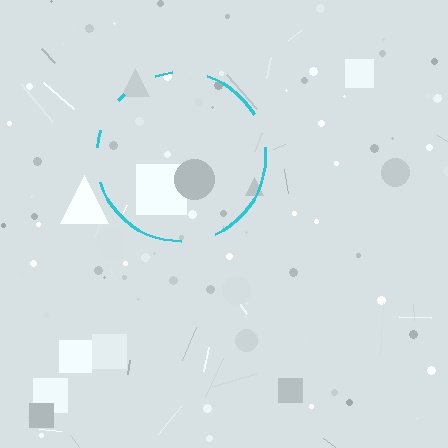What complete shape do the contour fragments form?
The contour fragments form a circle.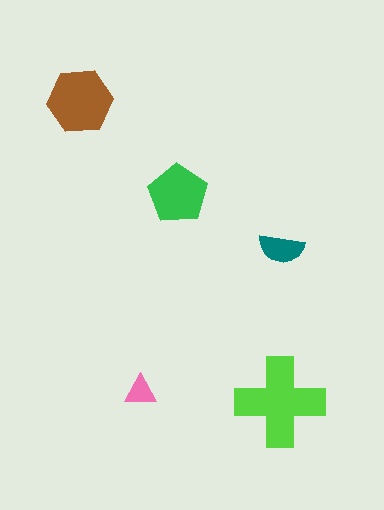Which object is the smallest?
The pink triangle.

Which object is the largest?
The lime cross.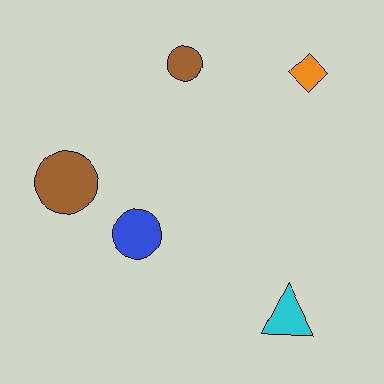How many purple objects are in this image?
There are no purple objects.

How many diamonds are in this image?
There is 1 diamond.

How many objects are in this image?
There are 5 objects.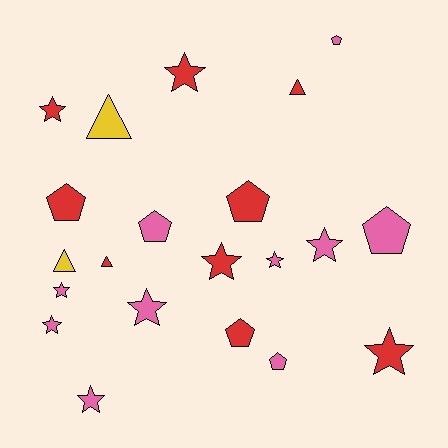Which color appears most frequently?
Pink, with 10 objects.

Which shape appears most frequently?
Star, with 10 objects.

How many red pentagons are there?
There are 3 red pentagons.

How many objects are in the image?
There are 21 objects.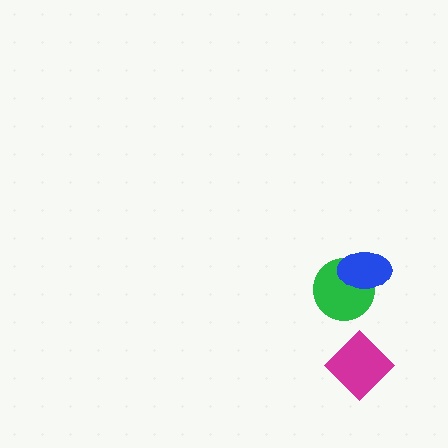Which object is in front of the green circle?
The blue ellipse is in front of the green circle.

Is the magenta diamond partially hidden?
No, no other shape covers it.